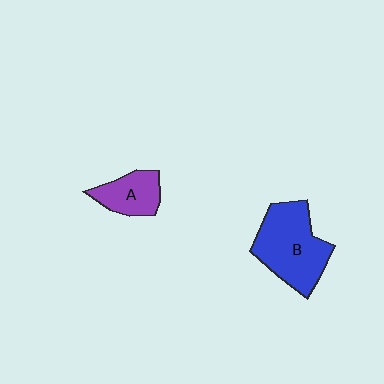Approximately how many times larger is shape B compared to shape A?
Approximately 2.0 times.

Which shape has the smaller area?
Shape A (purple).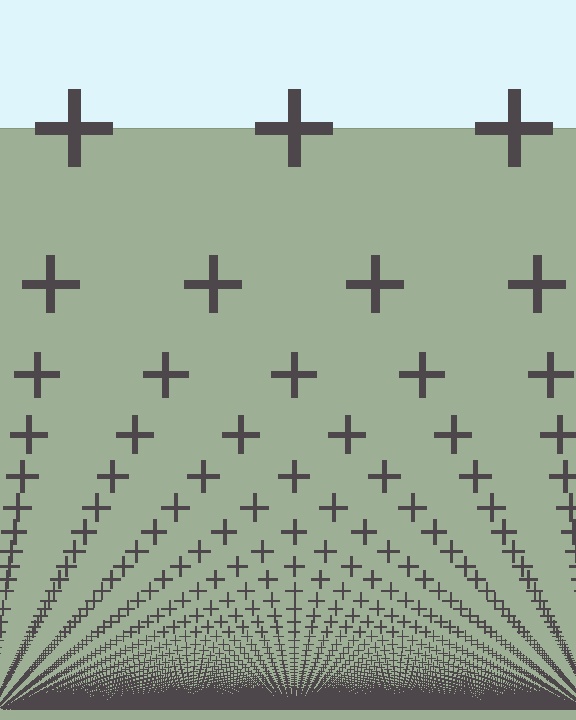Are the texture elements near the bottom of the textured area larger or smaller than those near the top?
Smaller. The gradient is inverted — elements near the bottom are smaller and denser.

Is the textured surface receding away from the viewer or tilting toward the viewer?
The surface appears to tilt toward the viewer. Texture elements get larger and sparser toward the top.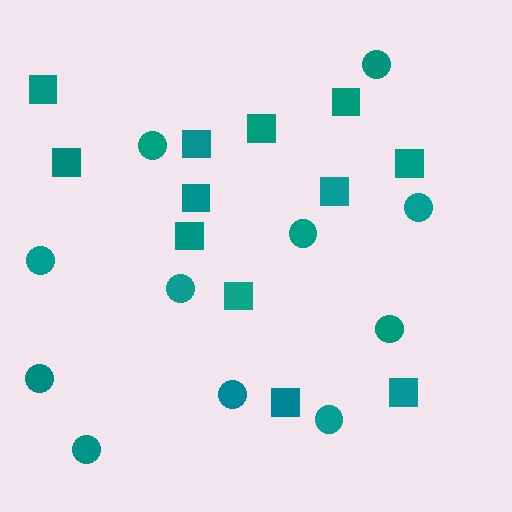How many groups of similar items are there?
There are 2 groups: one group of squares (12) and one group of circles (11).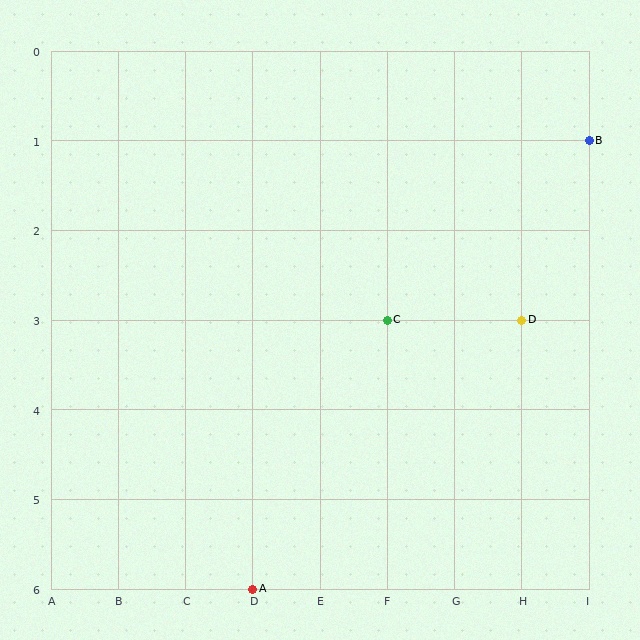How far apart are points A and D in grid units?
Points A and D are 4 columns and 3 rows apart (about 5.0 grid units diagonally).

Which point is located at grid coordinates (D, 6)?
Point A is at (D, 6).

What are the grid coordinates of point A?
Point A is at grid coordinates (D, 6).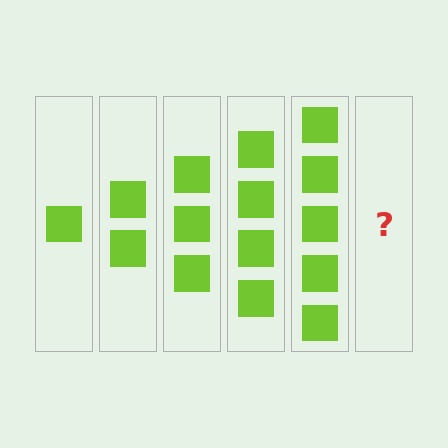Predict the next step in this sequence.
The next step is 6 squares.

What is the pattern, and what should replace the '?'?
The pattern is that each step adds one more square. The '?' should be 6 squares.